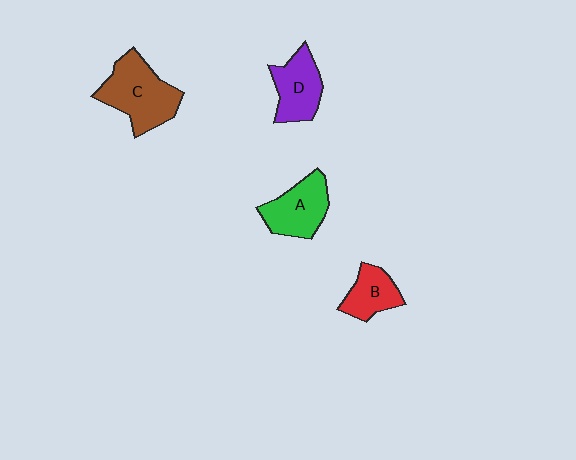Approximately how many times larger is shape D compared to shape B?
Approximately 1.3 times.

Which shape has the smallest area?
Shape B (red).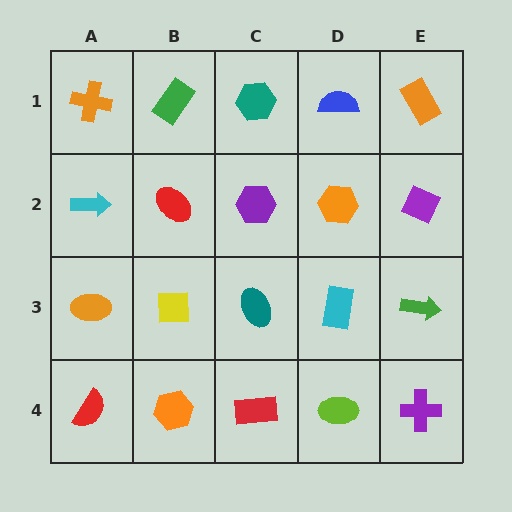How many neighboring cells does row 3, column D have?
4.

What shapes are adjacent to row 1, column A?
A cyan arrow (row 2, column A), a green rectangle (row 1, column B).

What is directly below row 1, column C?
A purple hexagon.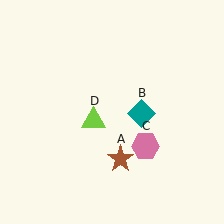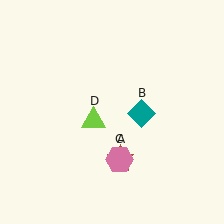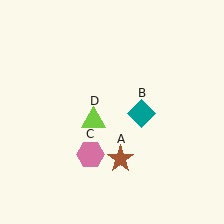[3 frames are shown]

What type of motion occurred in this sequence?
The pink hexagon (object C) rotated clockwise around the center of the scene.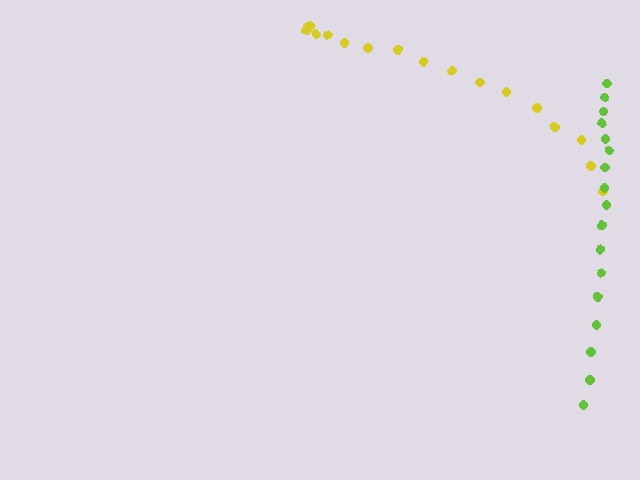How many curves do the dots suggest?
There are 2 distinct paths.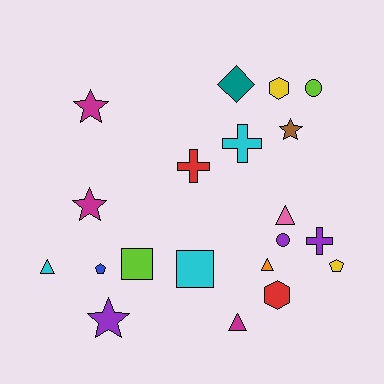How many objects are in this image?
There are 20 objects.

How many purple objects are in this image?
There are 3 purple objects.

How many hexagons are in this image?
There are 2 hexagons.